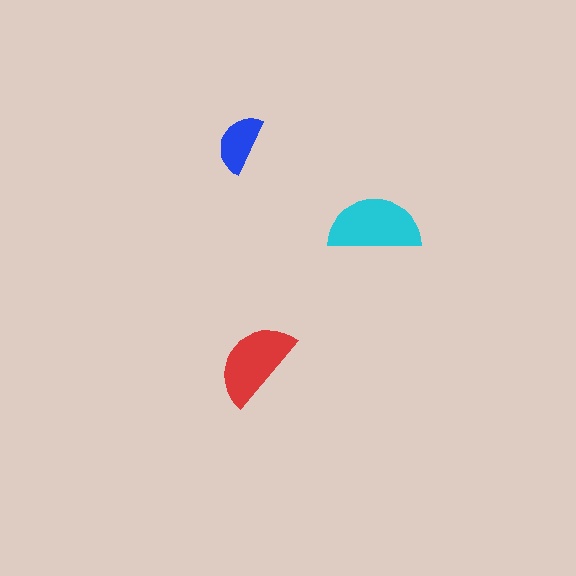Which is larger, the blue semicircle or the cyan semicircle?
The cyan one.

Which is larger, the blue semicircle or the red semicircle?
The red one.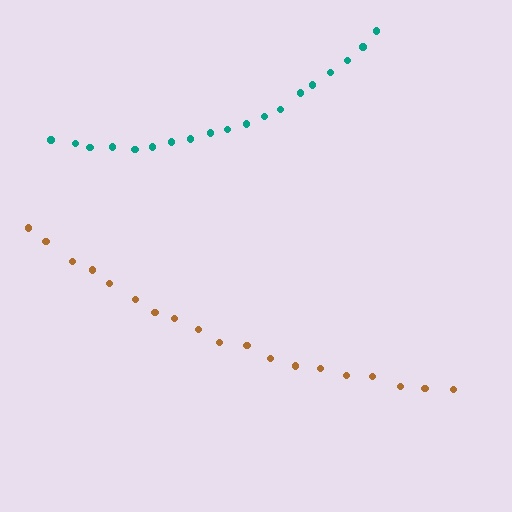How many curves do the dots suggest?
There are 2 distinct paths.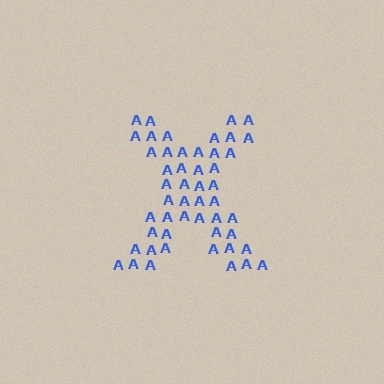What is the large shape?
The large shape is the letter X.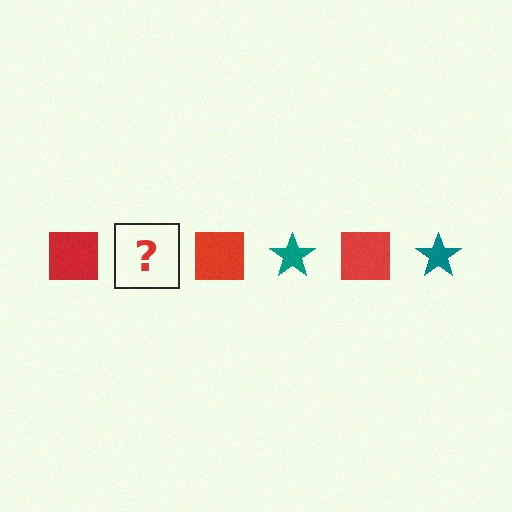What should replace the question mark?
The question mark should be replaced with a teal star.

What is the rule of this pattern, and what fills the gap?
The rule is that the pattern alternates between red square and teal star. The gap should be filled with a teal star.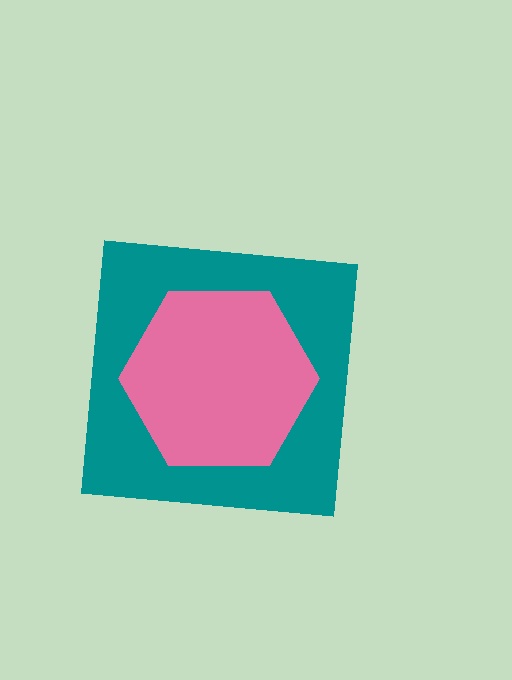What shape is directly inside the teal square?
The pink hexagon.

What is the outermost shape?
The teal square.